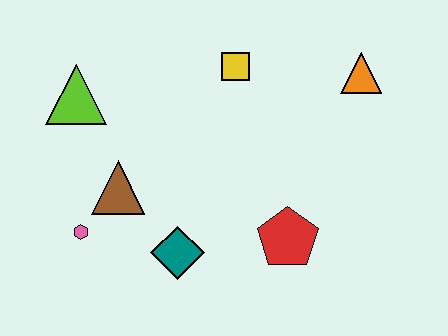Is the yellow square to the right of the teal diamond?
Yes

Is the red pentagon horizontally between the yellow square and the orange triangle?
Yes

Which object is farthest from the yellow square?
The pink hexagon is farthest from the yellow square.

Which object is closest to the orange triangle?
The yellow square is closest to the orange triangle.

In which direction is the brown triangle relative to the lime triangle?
The brown triangle is below the lime triangle.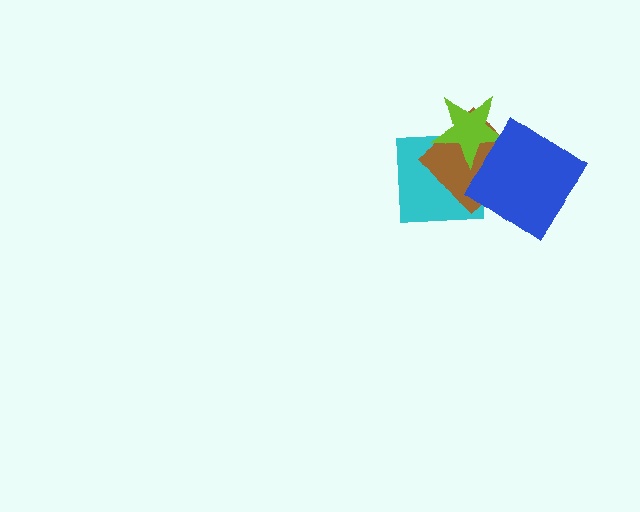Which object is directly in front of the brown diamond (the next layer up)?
The lime star is directly in front of the brown diamond.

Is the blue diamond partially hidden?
No, no other shape covers it.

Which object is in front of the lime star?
The blue diamond is in front of the lime star.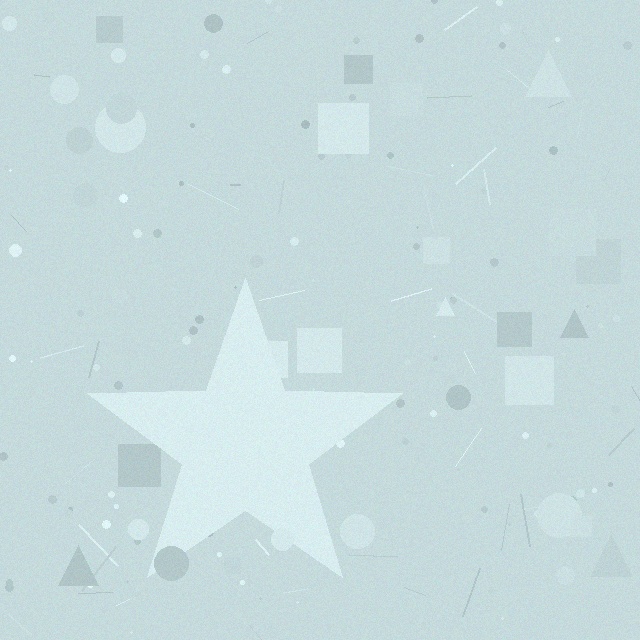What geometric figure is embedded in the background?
A star is embedded in the background.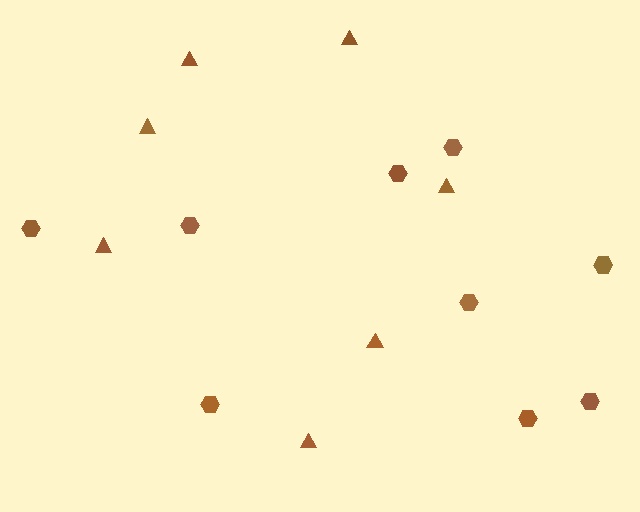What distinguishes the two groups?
There are 2 groups: one group of hexagons (9) and one group of triangles (7).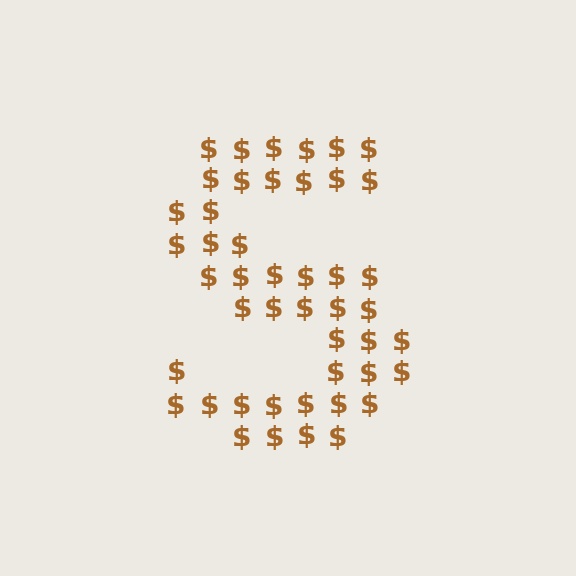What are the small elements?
The small elements are dollar signs.